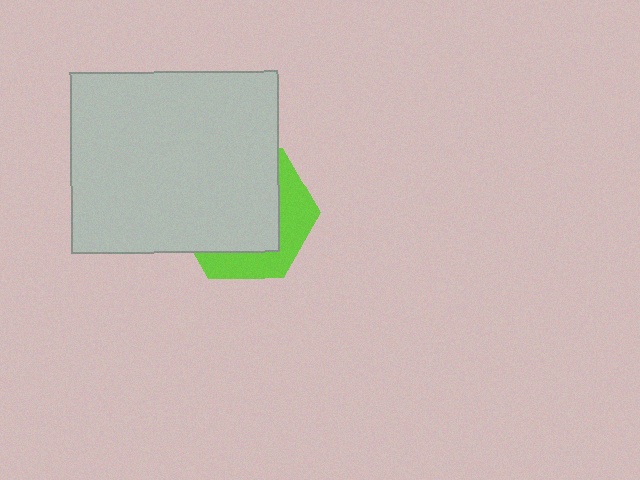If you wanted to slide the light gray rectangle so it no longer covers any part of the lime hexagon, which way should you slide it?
Slide it toward the upper-left — that is the most direct way to separate the two shapes.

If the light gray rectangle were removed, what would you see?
You would see the complete lime hexagon.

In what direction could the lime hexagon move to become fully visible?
The lime hexagon could move toward the lower-right. That would shift it out from behind the light gray rectangle entirely.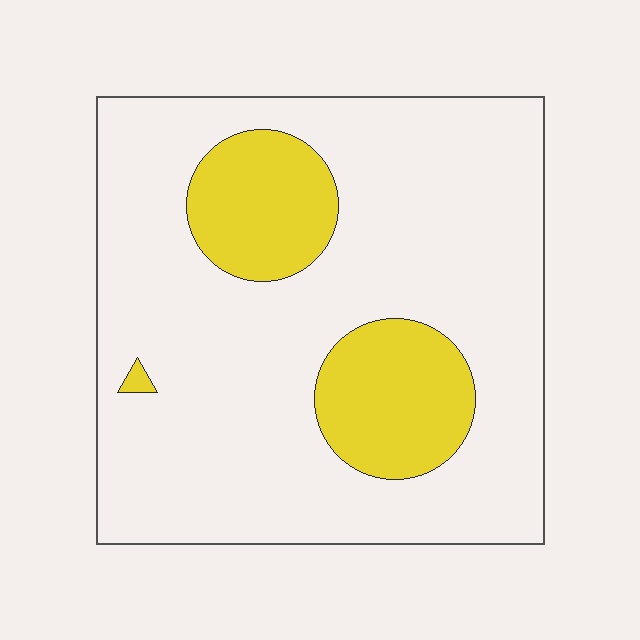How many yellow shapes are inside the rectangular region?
3.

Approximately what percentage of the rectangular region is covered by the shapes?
Approximately 20%.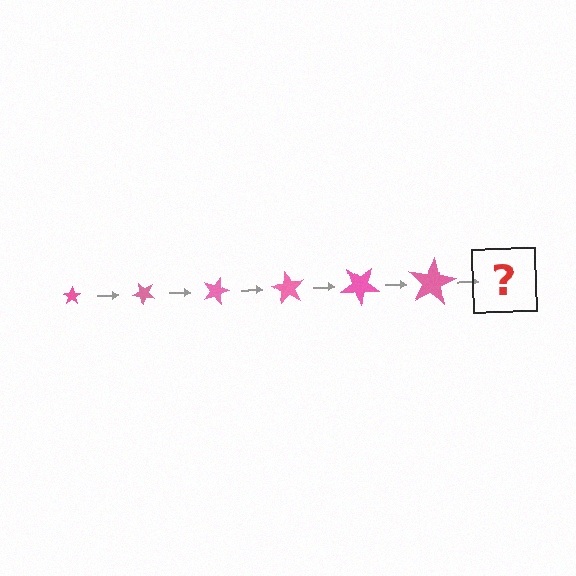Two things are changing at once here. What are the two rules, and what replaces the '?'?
The two rules are that the star grows larger each step and it rotates 45 degrees each step. The '?' should be a star, larger than the previous one and rotated 270 degrees from the start.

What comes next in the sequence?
The next element should be a star, larger than the previous one and rotated 270 degrees from the start.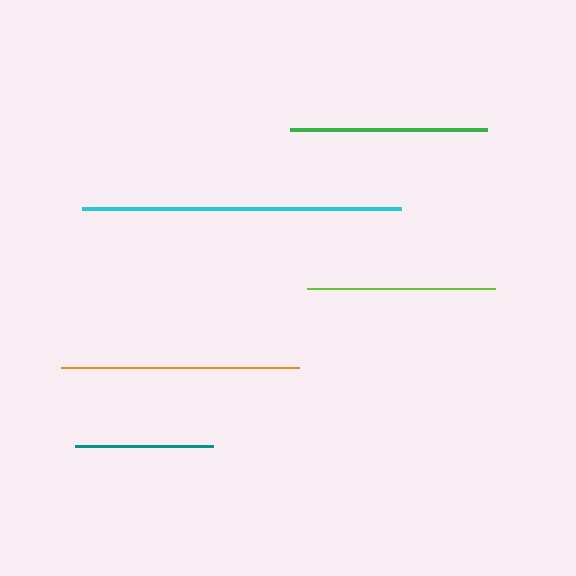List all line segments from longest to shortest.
From longest to shortest: cyan, orange, green, lime, teal.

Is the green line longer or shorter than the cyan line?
The cyan line is longer than the green line.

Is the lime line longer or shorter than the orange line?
The orange line is longer than the lime line.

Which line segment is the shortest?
The teal line is the shortest at approximately 139 pixels.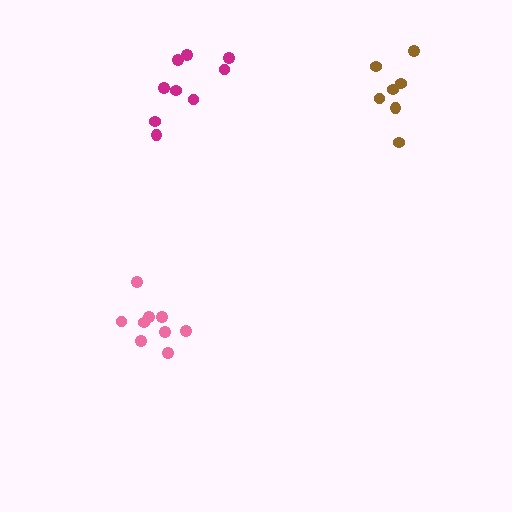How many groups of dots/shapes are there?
There are 3 groups.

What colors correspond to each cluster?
The clusters are colored: magenta, brown, pink.